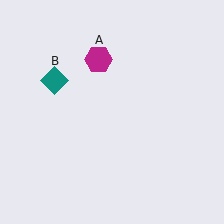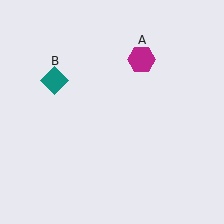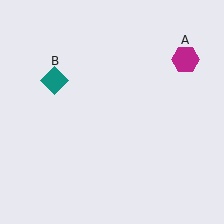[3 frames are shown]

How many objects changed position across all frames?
1 object changed position: magenta hexagon (object A).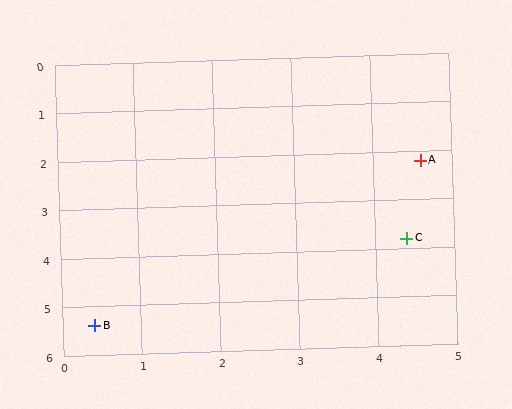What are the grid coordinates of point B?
Point B is at approximately (0.4, 5.4).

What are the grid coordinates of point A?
Point A is at approximately (4.6, 2.2).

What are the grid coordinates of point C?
Point C is at approximately (4.4, 3.8).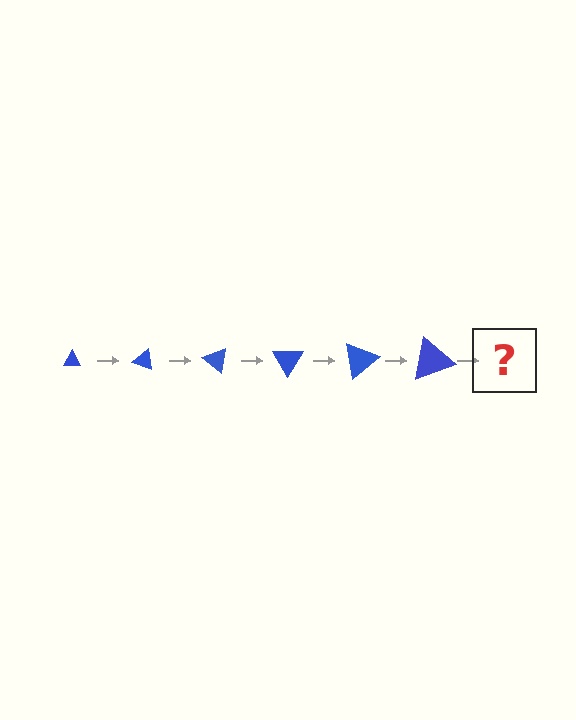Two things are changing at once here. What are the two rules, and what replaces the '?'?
The two rules are that the triangle grows larger each step and it rotates 20 degrees each step. The '?' should be a triangle, larger than the previous one and rotated 120 degrees from the start.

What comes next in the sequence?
The next element should be a triangle, larger than the previous one and rotated 120 degrees from the start.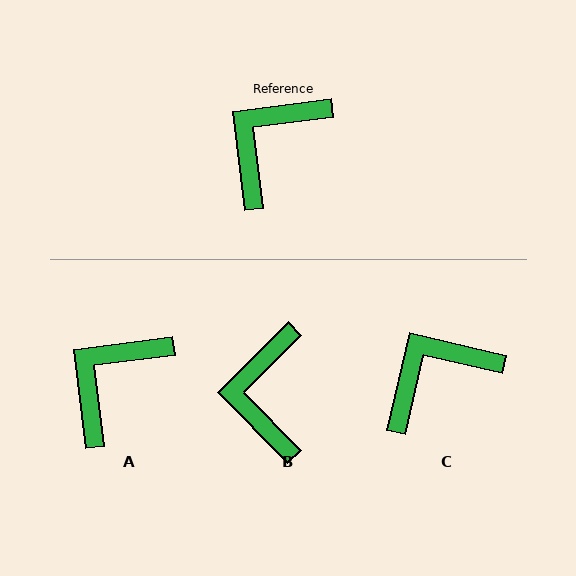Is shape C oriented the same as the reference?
No, it is off by about 20 degrees.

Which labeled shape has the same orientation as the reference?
A.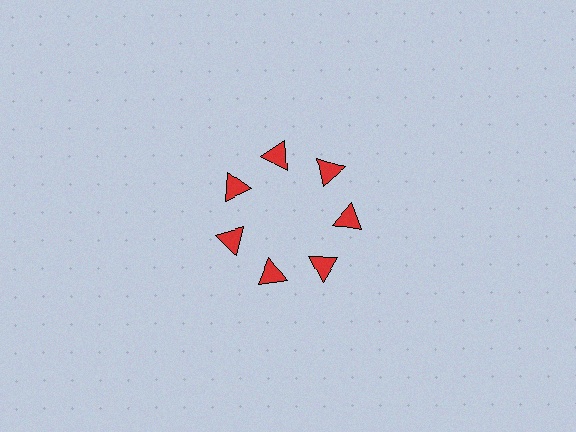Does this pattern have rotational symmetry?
Yes, this pattern has 7-fold rotational symmetry. It looks the same after rotating 51 degrees around the center.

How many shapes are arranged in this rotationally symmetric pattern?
There are 7 shapes, arranged in 7 groups of 1.